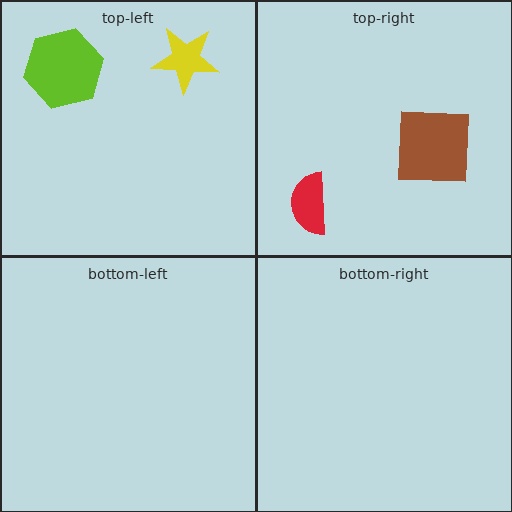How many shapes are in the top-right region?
2.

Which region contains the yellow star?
The top-left region.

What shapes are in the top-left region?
The yellow star, the lime hexagon.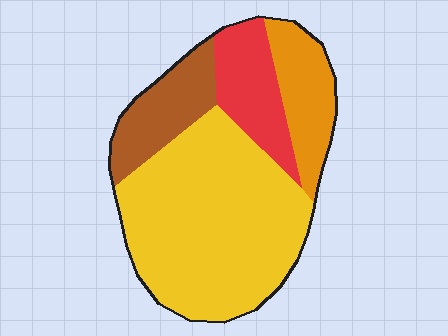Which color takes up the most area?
Yellow, at roughly 55%.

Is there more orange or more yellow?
Yellow.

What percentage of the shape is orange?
Orange covers around 15% of the shape.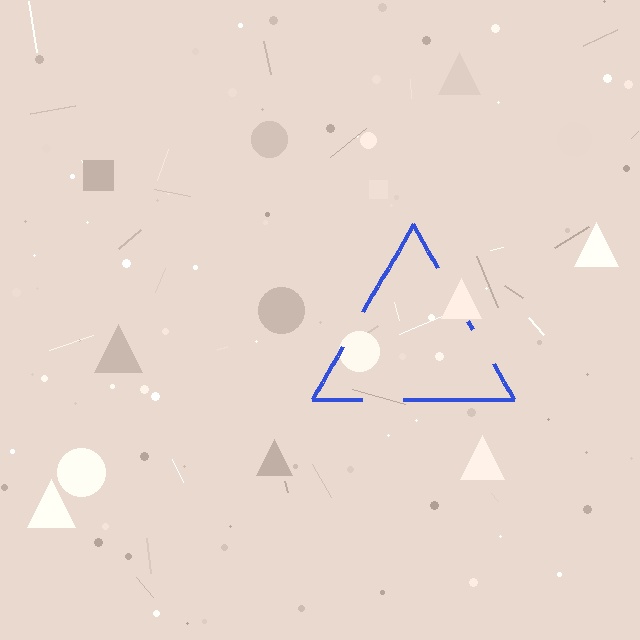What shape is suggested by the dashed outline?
The dashed outline suggests a triangle.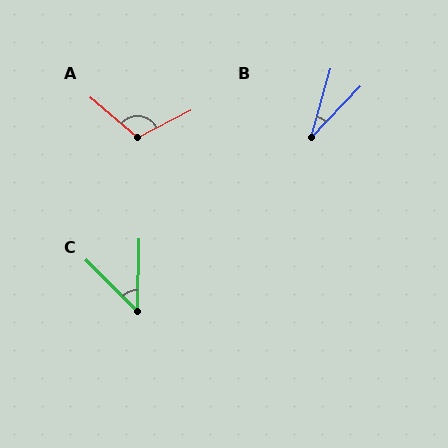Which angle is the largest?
A, at approximately 113 degrees.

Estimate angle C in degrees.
Approximately 46 degrees.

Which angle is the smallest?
B, at approximately 28 degrees.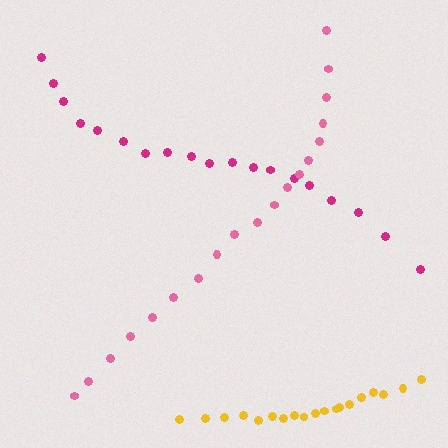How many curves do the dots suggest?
There are 3 distinct paths.